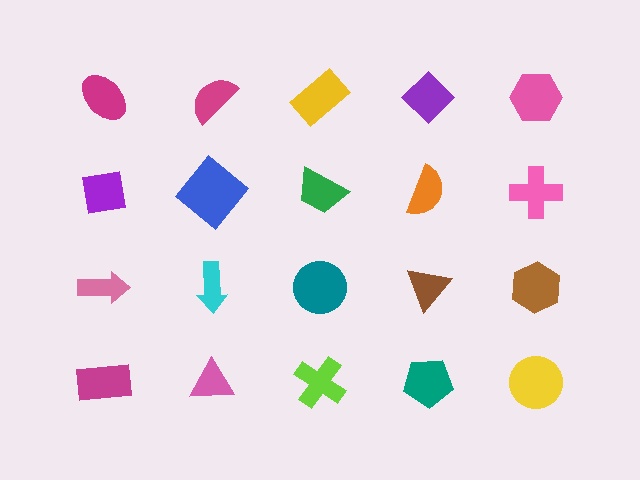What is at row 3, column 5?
A brown hexagon.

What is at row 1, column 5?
A pink hexagon.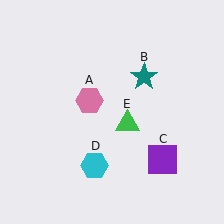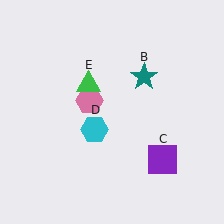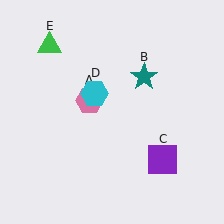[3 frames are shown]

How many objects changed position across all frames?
2 objects changed position: cyan hexagon (object D), green triangle (object E).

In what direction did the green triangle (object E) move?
The green triangle (object E) moved up and to the left.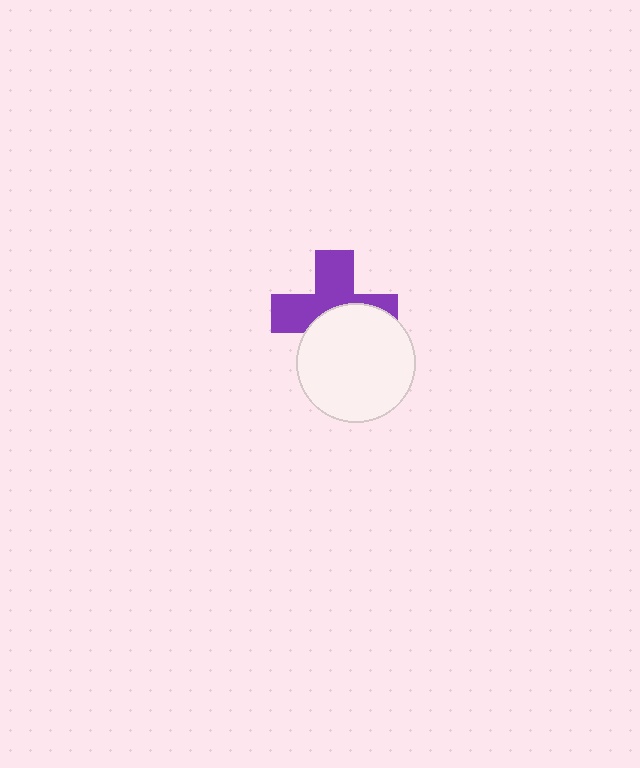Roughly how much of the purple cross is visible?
About half of it is visible (roughly 54%).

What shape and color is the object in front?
The object in front is a white circle.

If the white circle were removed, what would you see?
You would see the complete purple cross.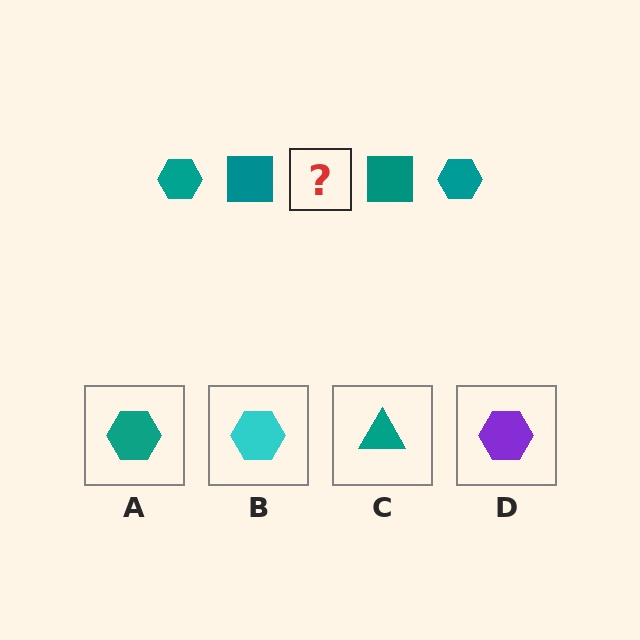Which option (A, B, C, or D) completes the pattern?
A.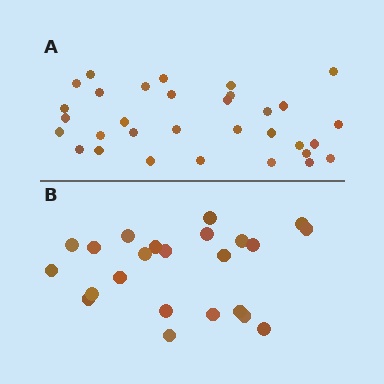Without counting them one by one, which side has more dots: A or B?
Region A (the top region) has more dots.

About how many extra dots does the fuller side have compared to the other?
Region A has roughly 8 or so more dots than region B.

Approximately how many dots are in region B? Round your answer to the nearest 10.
About 20 dots. (The exact count is 23, which rounds to 20.)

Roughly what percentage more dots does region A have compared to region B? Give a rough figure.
About 40% more.